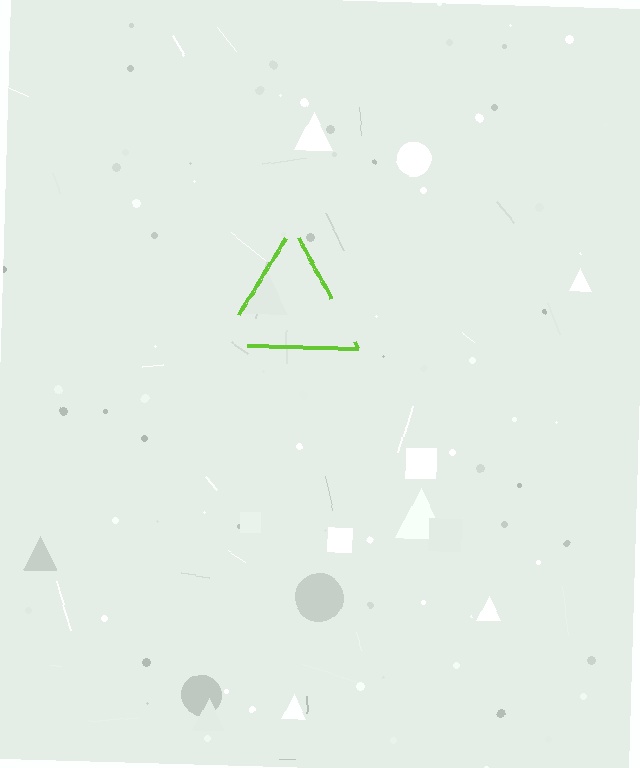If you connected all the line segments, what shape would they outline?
They would outline a triangle.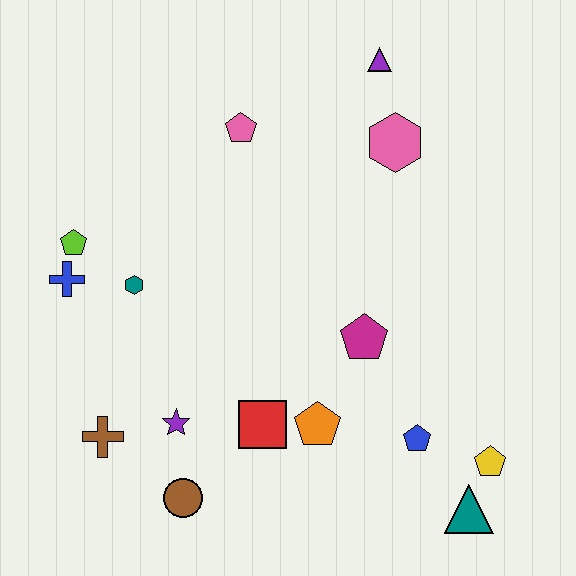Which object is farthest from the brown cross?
The purple triangle is farthest from the brown cross.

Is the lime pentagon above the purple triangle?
No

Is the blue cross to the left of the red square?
Yes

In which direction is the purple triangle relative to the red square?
The purple triangle is above the red square.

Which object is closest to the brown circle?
The purple star is closest to the brown circle.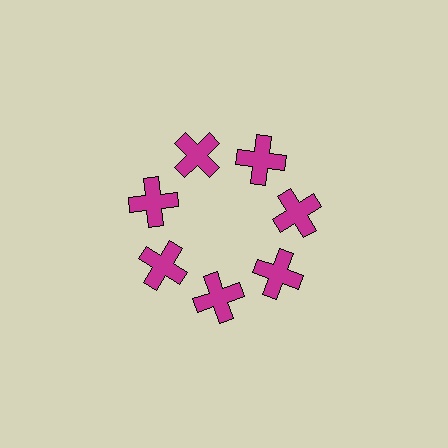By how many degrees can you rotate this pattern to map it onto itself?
The pattern maps onto itself every 51 degrees of rotation.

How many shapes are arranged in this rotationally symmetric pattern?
There are 7 shapes, arranged in 7 groups of 1.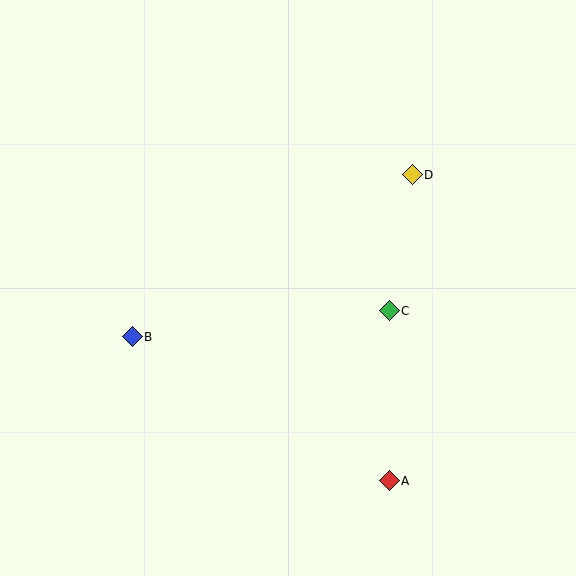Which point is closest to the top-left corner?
Point B is closest to the top-left corner.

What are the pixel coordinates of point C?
Point C is at (389, 311).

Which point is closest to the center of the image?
Point C at (389, 311) is closest to the center.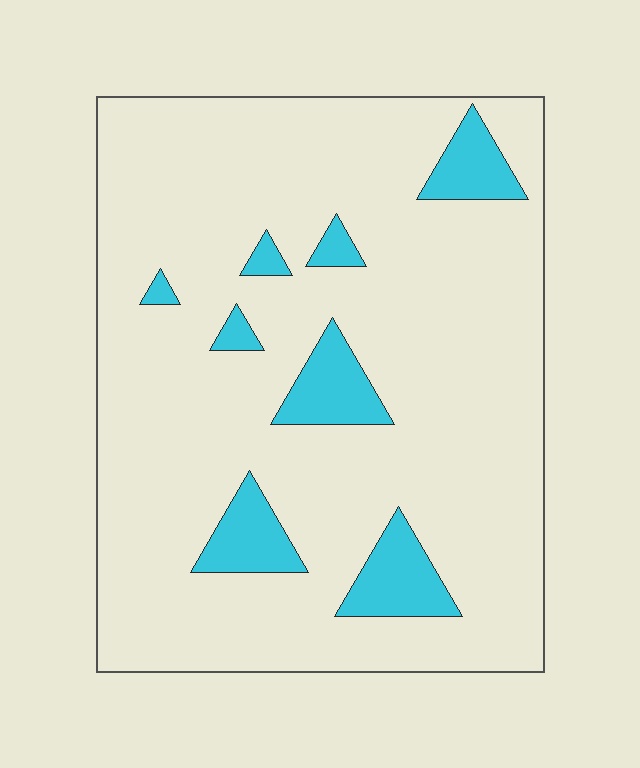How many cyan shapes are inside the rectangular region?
8.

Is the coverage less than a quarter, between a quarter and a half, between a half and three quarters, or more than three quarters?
Less than a quarter.